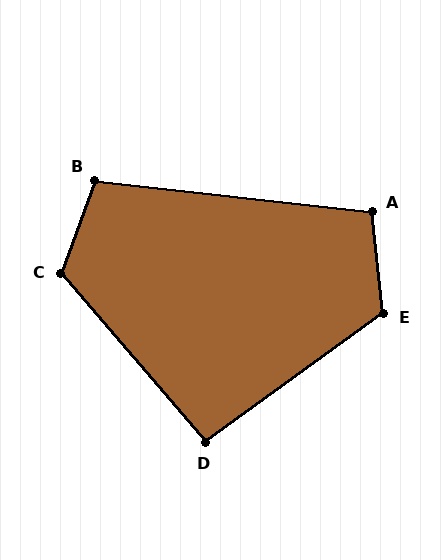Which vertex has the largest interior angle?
E, at approximately 119 degrees.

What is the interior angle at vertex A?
Approximately 103 degrees (obtuse).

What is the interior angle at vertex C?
Approximately 119 degrees (obtuse).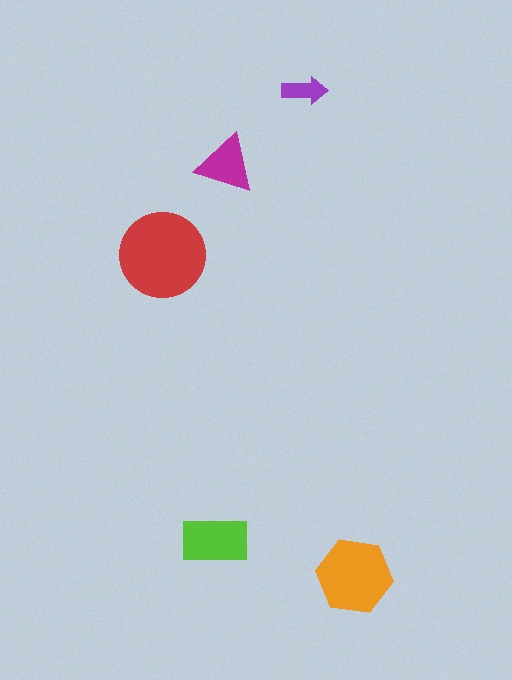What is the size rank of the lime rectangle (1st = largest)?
3rd.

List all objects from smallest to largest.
The purple arrow, the magenta triangle, the lime rectangle, the orange hexagon, the red circle.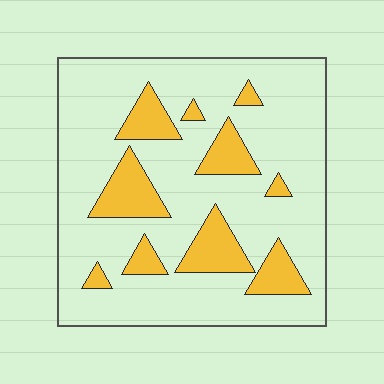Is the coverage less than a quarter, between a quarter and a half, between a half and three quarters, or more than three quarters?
Less than a quarter.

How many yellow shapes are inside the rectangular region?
10.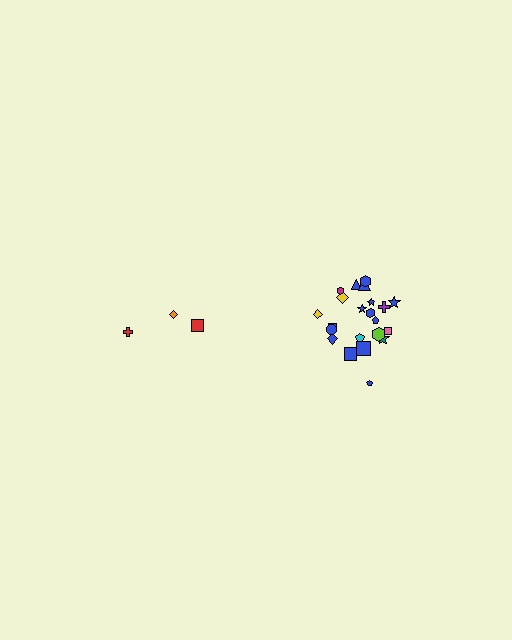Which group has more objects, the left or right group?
The right group.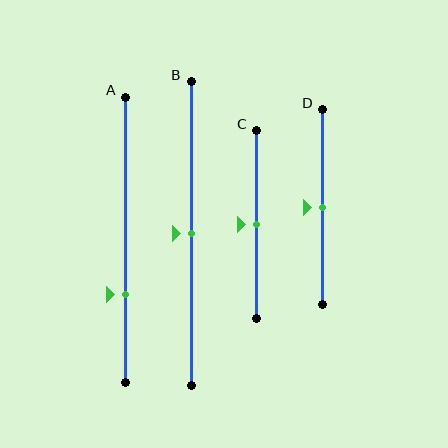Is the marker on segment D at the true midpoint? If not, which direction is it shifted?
Yes, the marker on segment D is at the true midpoint.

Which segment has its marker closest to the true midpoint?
Segment B has its marker closest to the true midpoint.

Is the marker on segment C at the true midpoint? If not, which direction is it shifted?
Yes, the marker on segment C is at the true midpoint.